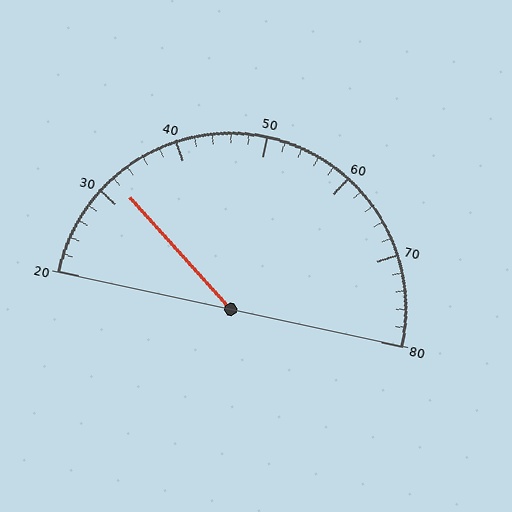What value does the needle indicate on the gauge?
The needle indicates approximately 32.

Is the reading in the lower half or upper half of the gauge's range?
The reading is in the lower half of the range (20 to 80).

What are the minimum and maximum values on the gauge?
The gauge ranges from 20 to 80.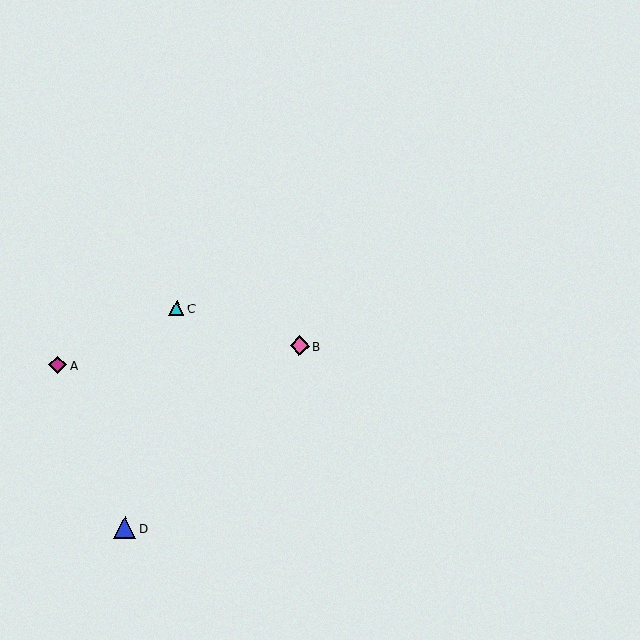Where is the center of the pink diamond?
The center of the pink diamond is at (300, 346).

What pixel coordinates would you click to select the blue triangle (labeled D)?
Click at (125, 528) to select the blue triangle D.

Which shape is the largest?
The blue triangle (labeled D) is the largest.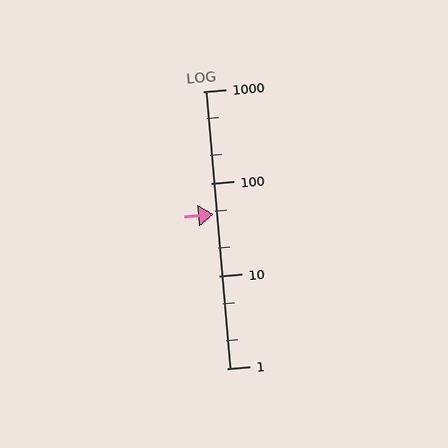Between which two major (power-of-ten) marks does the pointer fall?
The pointer is between 10 and 100.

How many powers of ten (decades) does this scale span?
The scale spans 3 decades, from 1 to 1000.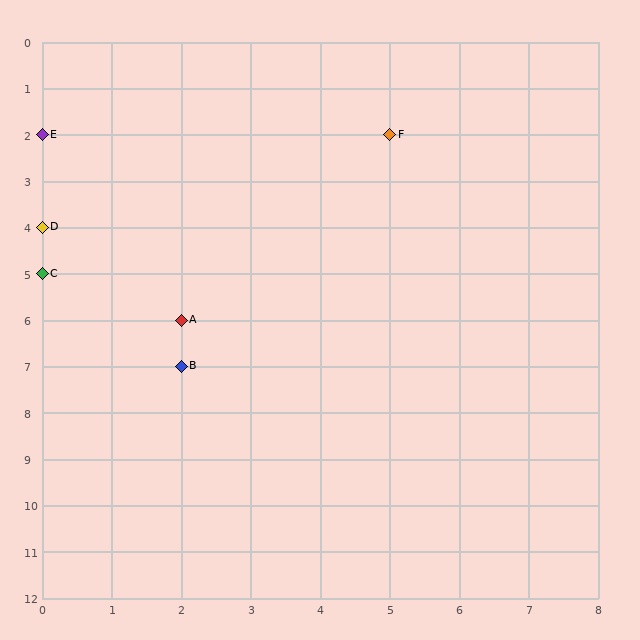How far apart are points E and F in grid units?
Points E and F are 5 columns apart.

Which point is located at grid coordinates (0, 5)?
Point C is at (0, 5).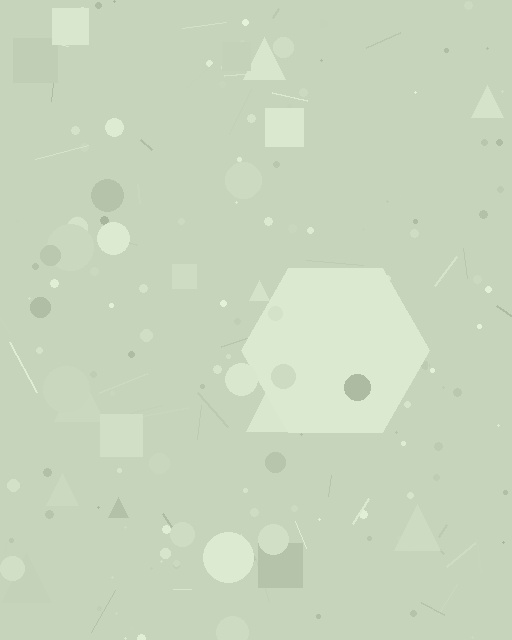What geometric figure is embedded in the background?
A hexagon is embedded in the background.